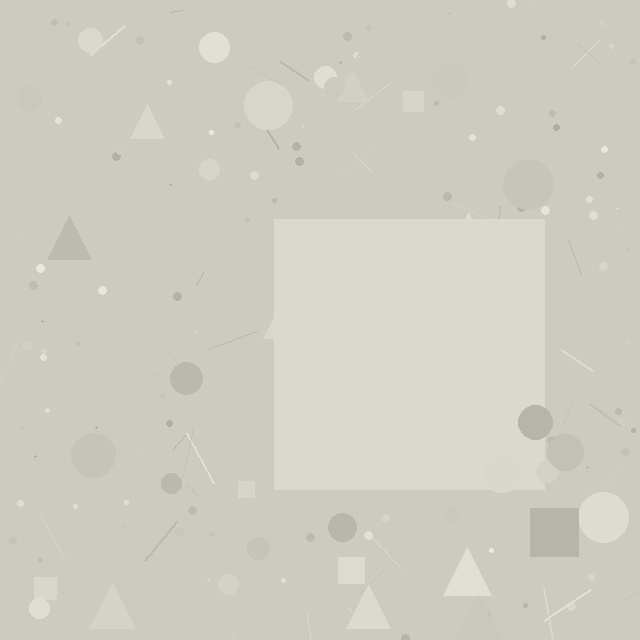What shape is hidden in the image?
A square is hidden in the image.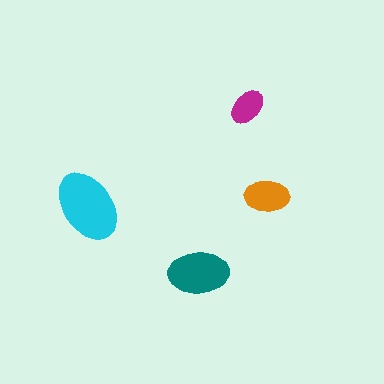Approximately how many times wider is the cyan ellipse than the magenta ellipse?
About 2 times wider.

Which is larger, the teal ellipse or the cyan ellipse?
The cyan one.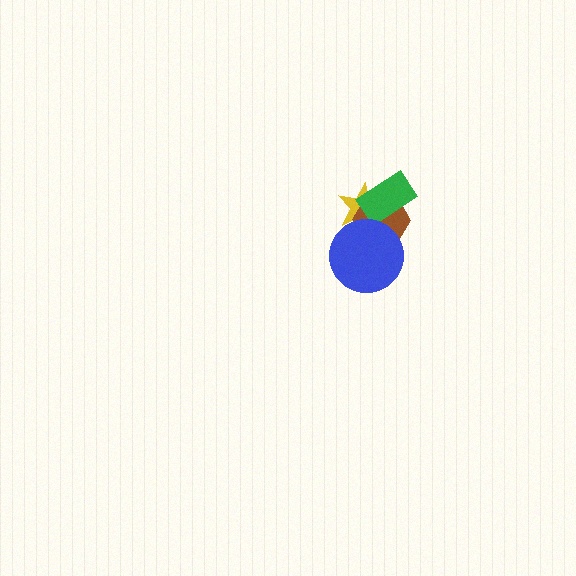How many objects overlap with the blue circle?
2 objects overlap with the blue circle.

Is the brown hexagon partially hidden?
Yes, it is partially covered by another shape.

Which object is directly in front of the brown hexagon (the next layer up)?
The green rectangle is directly in front of the brown hexagon.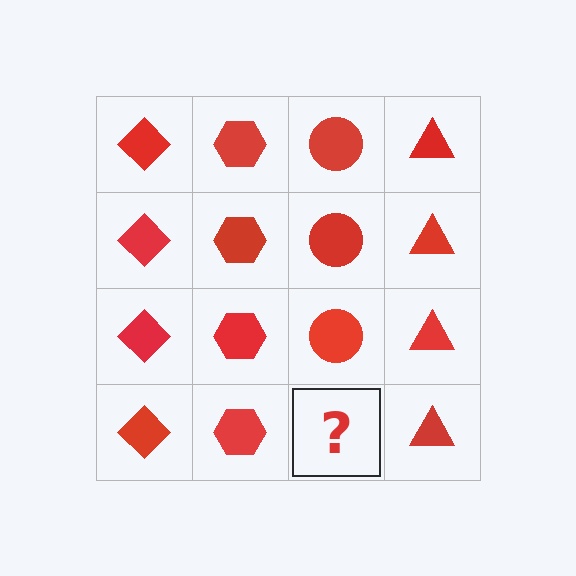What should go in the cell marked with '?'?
The missing cell should contain a red circle.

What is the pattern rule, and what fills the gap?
The rule is that each column has a consistent shape. The gap should be filled with a red circle.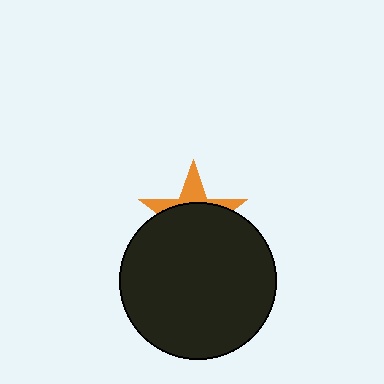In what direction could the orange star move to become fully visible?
The orange star could move up. That would shift it out from behind the black circle entirely.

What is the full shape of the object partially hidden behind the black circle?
The partially hidden object is an orange star.